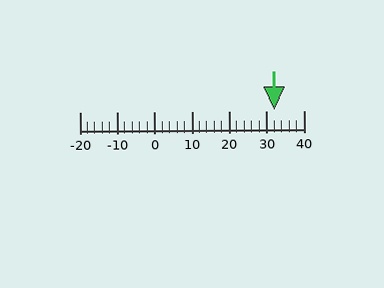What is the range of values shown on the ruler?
The ruler shows values from -20 to 40.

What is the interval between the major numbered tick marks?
The major tick marks are spaced 10 units apart.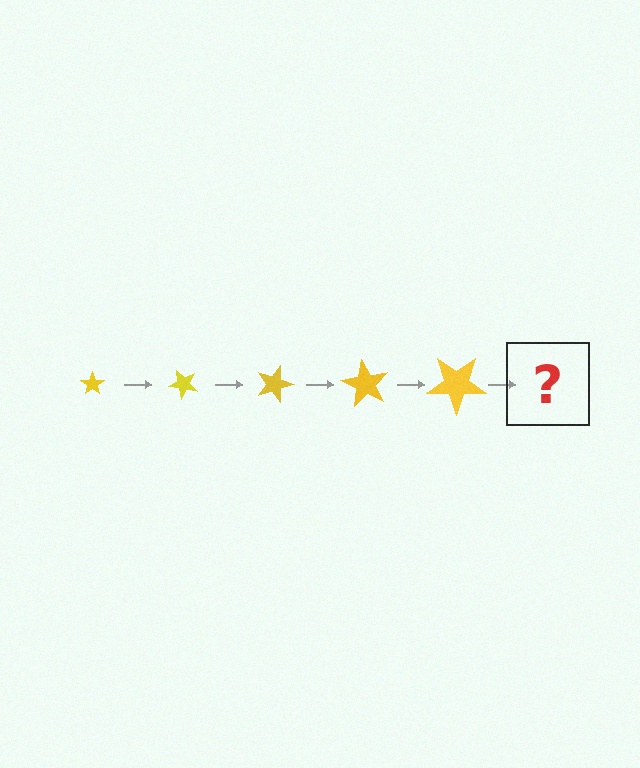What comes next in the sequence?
The next element should be a star, larger than the previous one and rotated 225 degrees from the start.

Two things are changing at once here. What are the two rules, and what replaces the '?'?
The two rules are that the star grows larger each step and it rotates 45 degrees each step. The '?' should be a star, larger than the previous one and rotated 225 degrees from the start.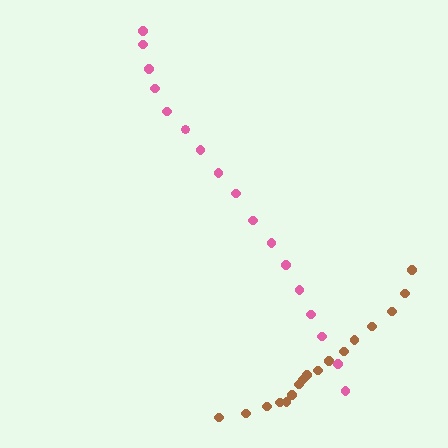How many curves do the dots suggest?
There are 2 distinct paths.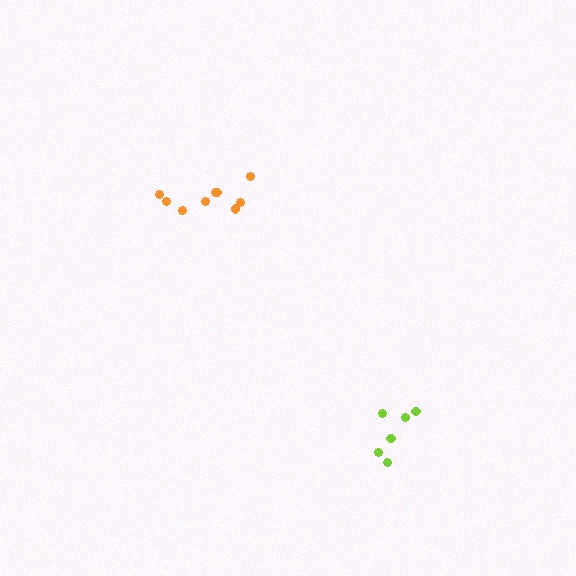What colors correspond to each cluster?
The clusters are colored: orange, lime.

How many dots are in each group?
Group 1: 9 dots, Group 2: 6 dots (15 total).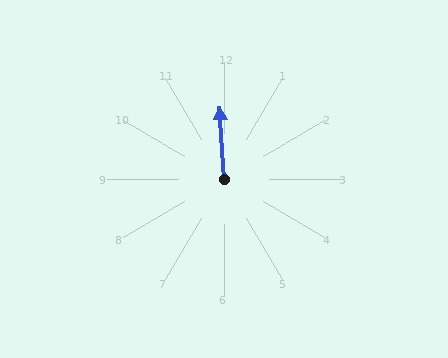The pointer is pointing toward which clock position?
Roughly 12 o'clock.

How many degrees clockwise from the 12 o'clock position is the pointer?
Approximately 357 degrees.